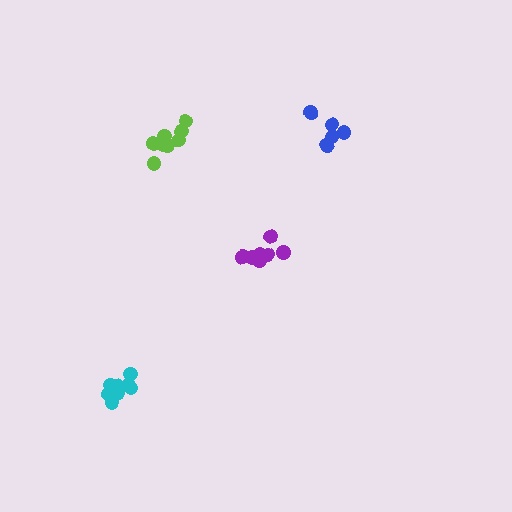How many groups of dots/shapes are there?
There are 4 groups.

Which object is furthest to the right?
The blue cluster is rightmost.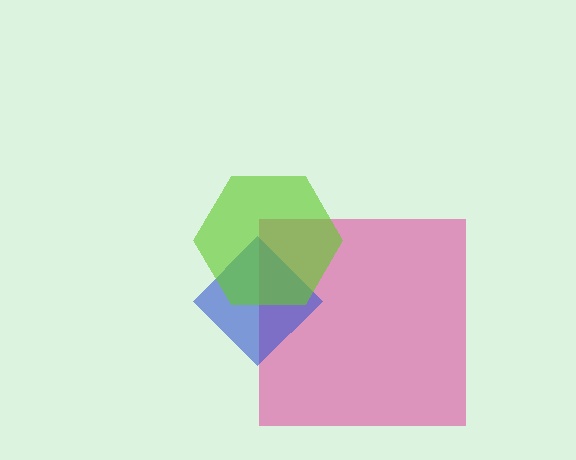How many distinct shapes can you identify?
There are 3 distinct shapes: a pink square, a blue diamond, a lime hexagon.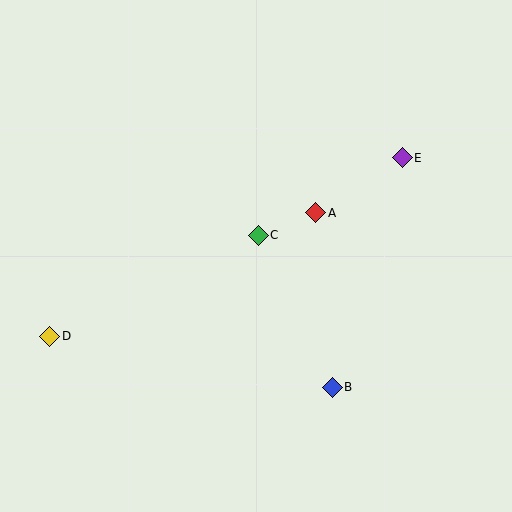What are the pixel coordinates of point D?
Point D is at (50, 336).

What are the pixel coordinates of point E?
Point E is at (402, 158).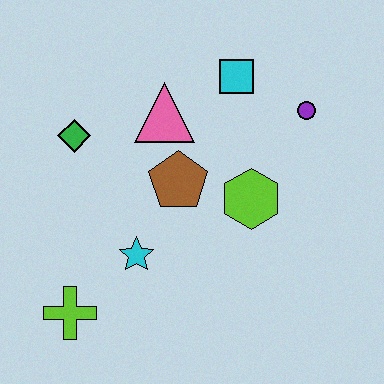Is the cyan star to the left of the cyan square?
Yes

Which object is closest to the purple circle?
The cyan square is closest to the purple circle.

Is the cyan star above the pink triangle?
No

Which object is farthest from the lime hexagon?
The lime cross is farthest from the lime hexagon.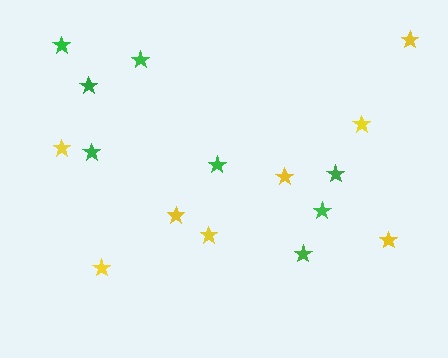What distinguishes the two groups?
There are 2 groups: one group of yellow stars (8) and one group of green stars (8).